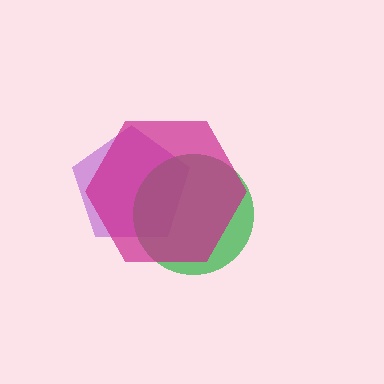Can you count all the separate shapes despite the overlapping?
Yes, there are 3 separate shapes.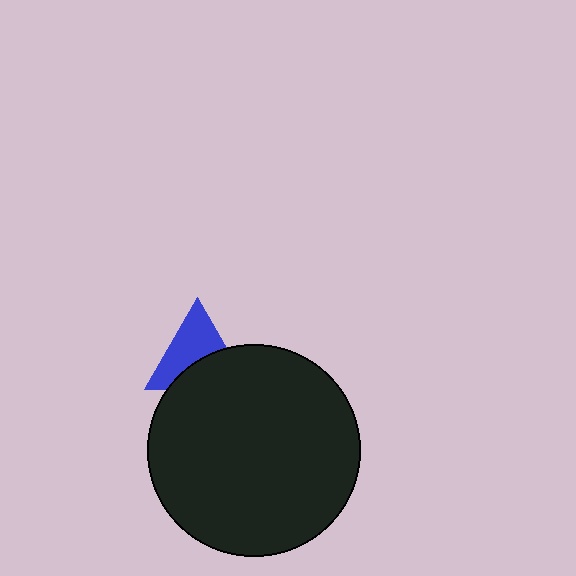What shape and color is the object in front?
The object in front is a black circle.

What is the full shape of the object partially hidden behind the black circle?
The partially hidden object is a blue triangle.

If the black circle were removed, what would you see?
You would see the complete blue triangle.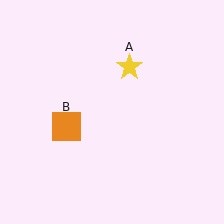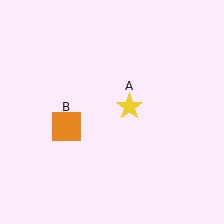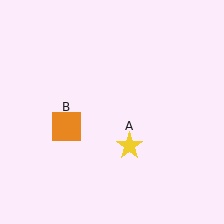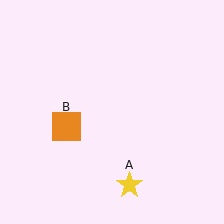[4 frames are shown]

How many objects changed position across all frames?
1 object changed position: yellow star (object A).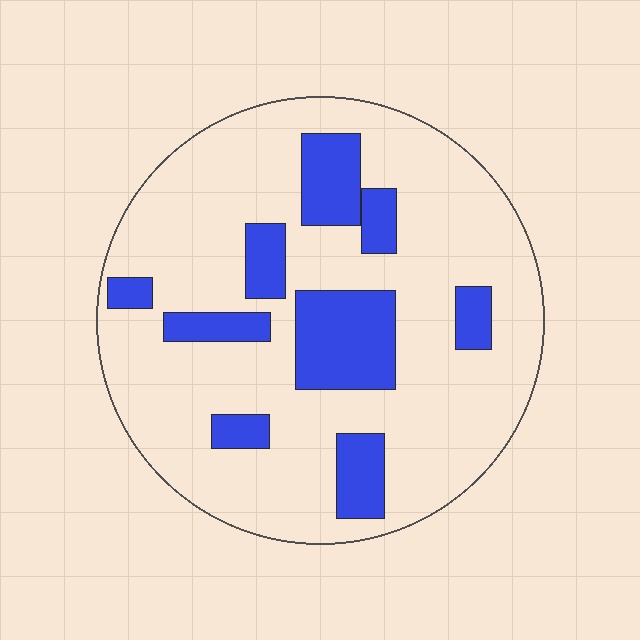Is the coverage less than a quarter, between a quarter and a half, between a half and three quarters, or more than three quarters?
Less than a quarter.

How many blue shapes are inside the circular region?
9.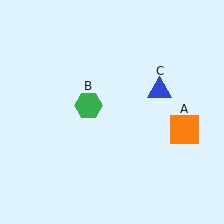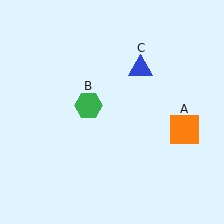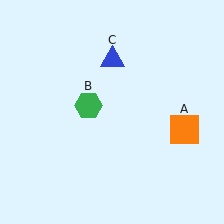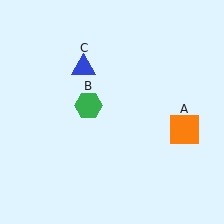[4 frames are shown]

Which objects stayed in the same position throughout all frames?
Orange square (object A) and green hexagon (object B) remained stationary.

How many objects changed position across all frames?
1 object changed position: blue triangle (object C).